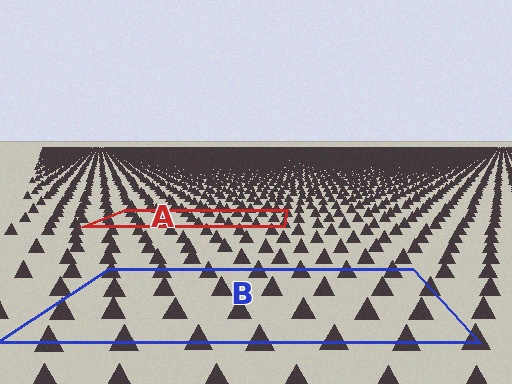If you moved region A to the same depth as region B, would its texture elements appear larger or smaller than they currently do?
They would appear larger. At a closer depth, the same texture elements are projected at a bigger on-screen size.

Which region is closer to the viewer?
Region B is closer. The texture elements there are larger and more spread out.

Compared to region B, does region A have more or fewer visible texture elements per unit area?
Region A has more texture elements per unit area — they are packed more densely because it is farther away.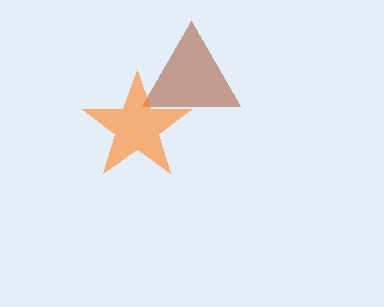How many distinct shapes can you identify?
There are 2 distinct shapes: a brown triangle, an orange star.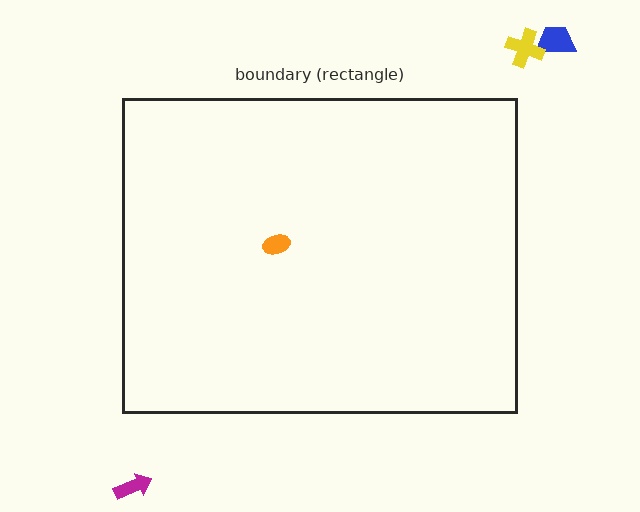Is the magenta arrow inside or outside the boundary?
Outside.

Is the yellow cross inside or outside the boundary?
Outside.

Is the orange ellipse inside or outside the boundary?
Inside.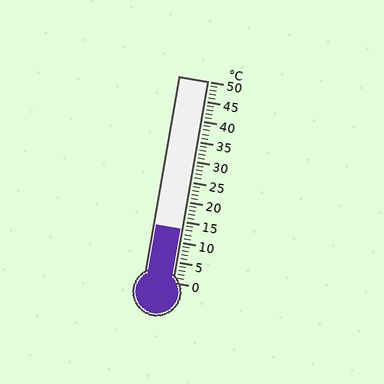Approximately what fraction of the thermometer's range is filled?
The thermometer is filled to approximately 25% of its range.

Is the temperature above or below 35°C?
The temperature is below 35°C.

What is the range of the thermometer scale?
The thermometer scale ranges from 0°C to 50°C.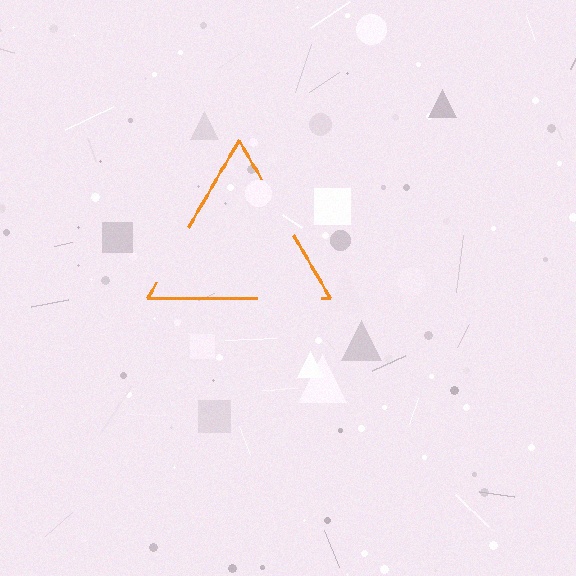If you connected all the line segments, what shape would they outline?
They would outline a triangle.